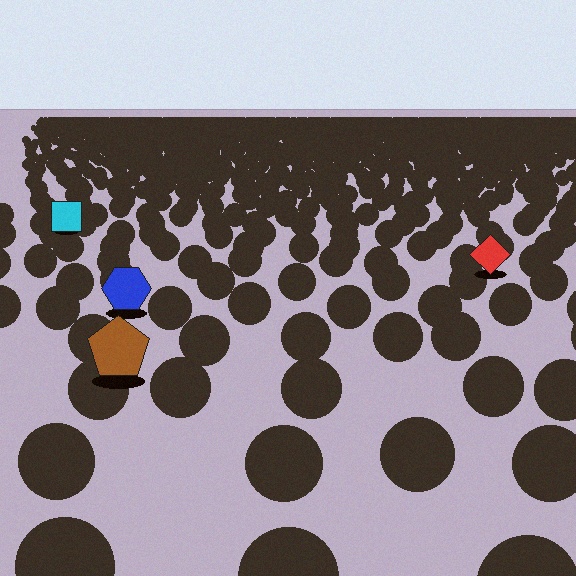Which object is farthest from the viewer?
The cyan square is farthest from the viewer. It appears smaller and the ground texture around it is denser.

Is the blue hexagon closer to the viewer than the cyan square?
Yes. The blue hexagon is closer — you can tell from the texture gradient: the ground texture is coarser near it.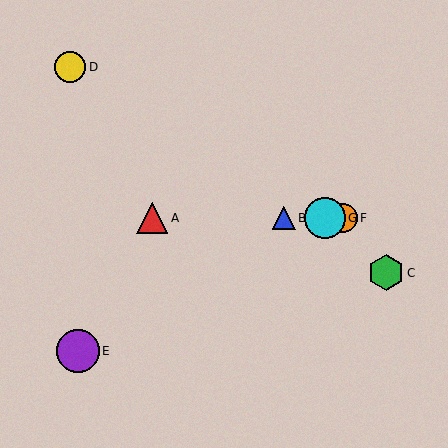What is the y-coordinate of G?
Object G is at y≈218.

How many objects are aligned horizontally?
4 objects (A, B, F, G) are aligned horizontally.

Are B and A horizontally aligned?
Yes, both are at y≈218.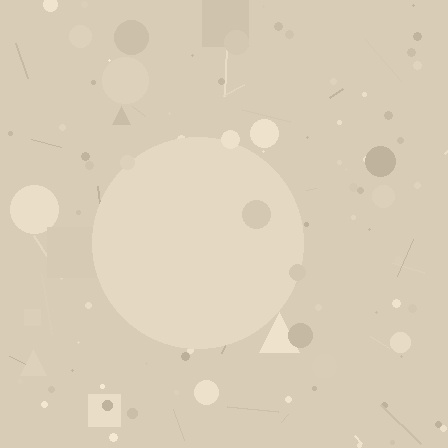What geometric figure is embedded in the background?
A circle is embedded in the background.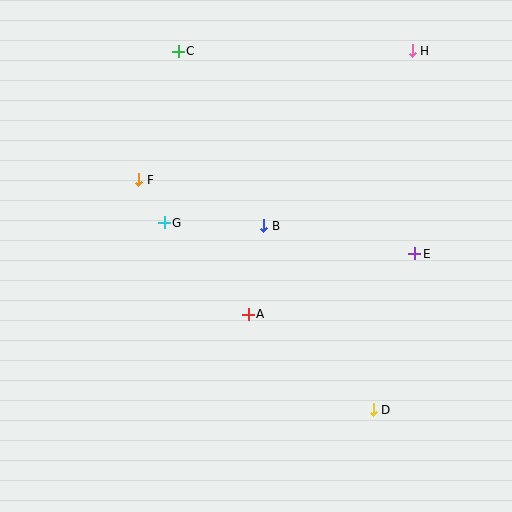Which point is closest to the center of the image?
Point B at (264, 226) is closest to the center.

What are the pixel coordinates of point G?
Point G is at (164, 223).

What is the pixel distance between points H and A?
The distance between H and A is 310 pixels.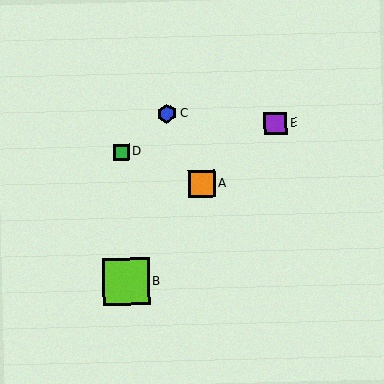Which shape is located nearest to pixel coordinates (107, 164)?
The green square (labeled D) at (122, 152) is nearest to that location.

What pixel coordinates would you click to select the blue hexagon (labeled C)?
Click at (167, 114) to select the blue hexagon C.